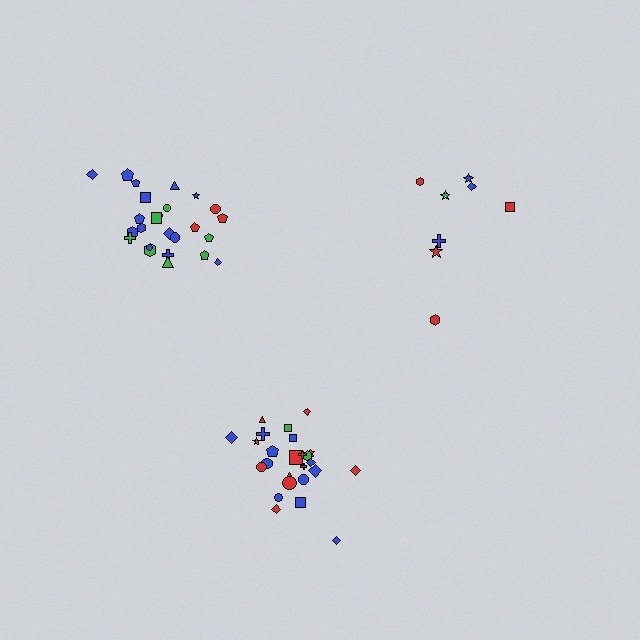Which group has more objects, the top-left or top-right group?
The top-left group.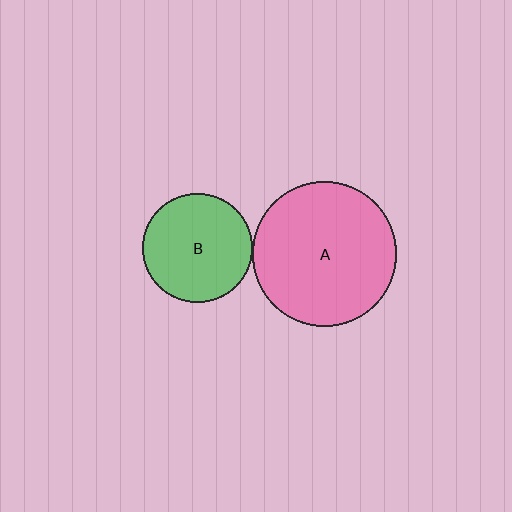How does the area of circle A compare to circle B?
Approximately 1.8 times.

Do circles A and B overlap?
Yes.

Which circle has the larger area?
Circle A (pink).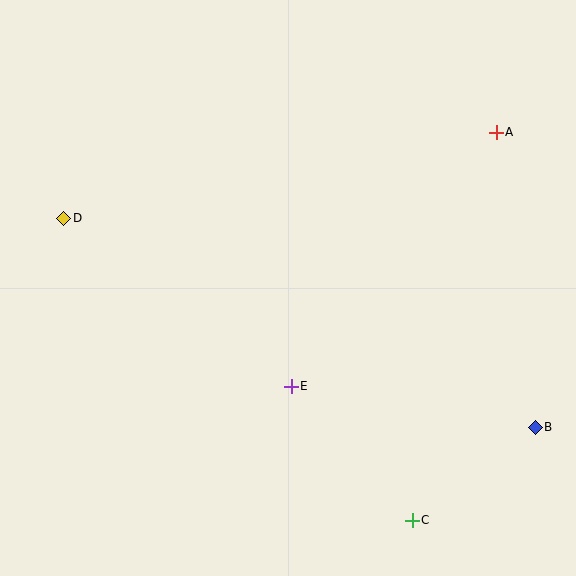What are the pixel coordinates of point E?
Point E is at (291, 386).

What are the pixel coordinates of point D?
Point D is at (64, 218).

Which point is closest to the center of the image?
Point E at (291, 386) is closest to the center.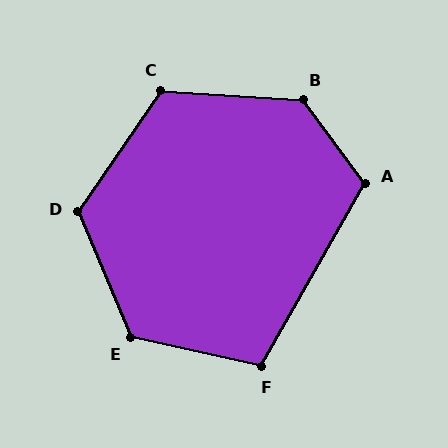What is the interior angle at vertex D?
Approximately 122 degrees (obtuse).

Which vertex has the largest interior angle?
B, at approximately 130 degrees.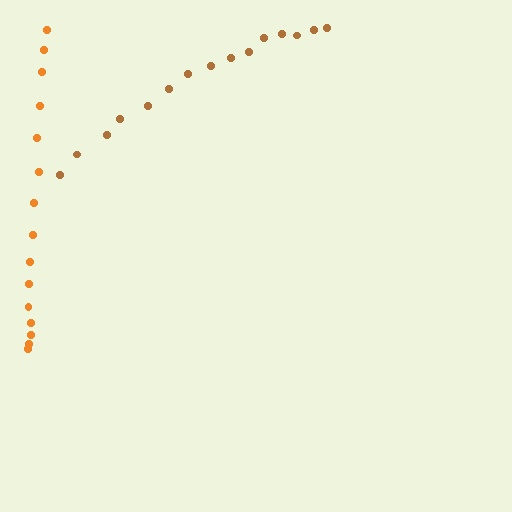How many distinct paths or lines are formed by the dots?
There are 2 distinct paths.